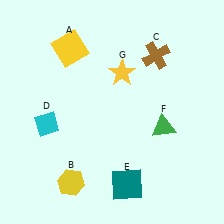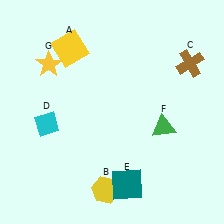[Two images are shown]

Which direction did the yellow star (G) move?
The yellow star (G) moved left.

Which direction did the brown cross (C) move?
The brown cross (C) moved right.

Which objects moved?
The objects that moved are: the yellow hexagon (B), the brown cross (C), the yellow star (G).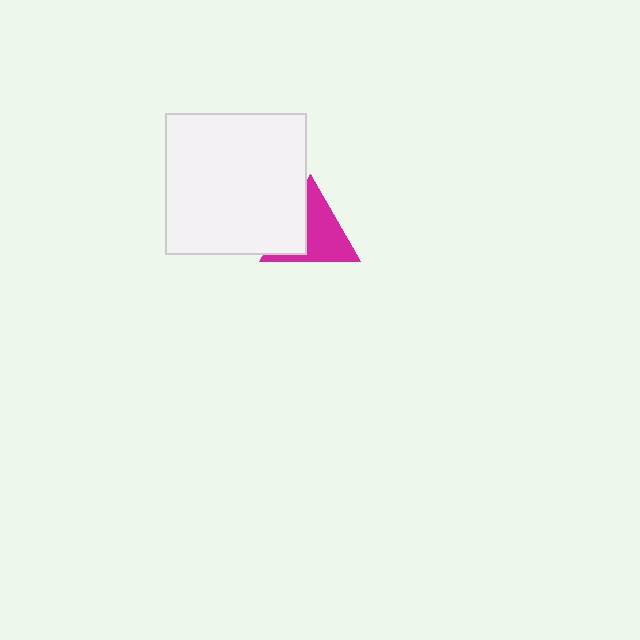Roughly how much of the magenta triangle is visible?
About half of it is visible (roughly 61%).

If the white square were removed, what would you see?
You would see the complete magenta triangle.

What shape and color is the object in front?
The object in front is a white square.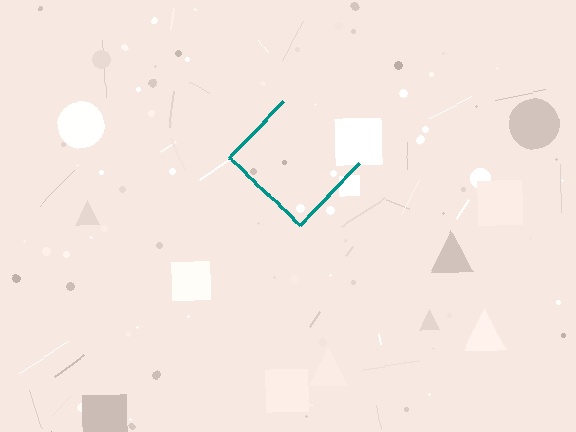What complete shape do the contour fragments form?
The contour fragments form a diamond.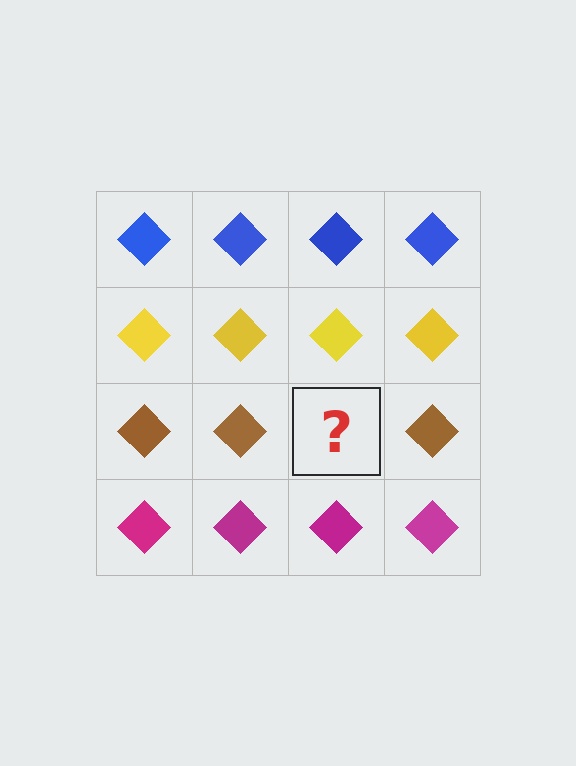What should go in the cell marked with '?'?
The missing cell should contain a brown diamond.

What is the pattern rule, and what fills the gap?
The rule is that each row has a consistent color. The gap should be filled with a brown diamond.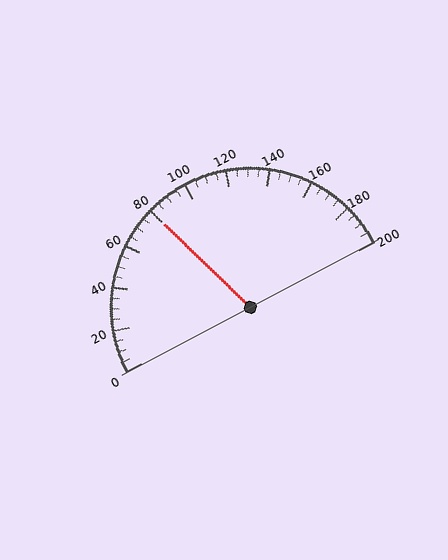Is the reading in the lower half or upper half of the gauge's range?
The reading is in the lower half of the range (0 to 200).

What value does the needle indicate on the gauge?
The needle indicates approximately 80.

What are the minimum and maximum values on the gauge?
The gauge ranges from 0 to 200.